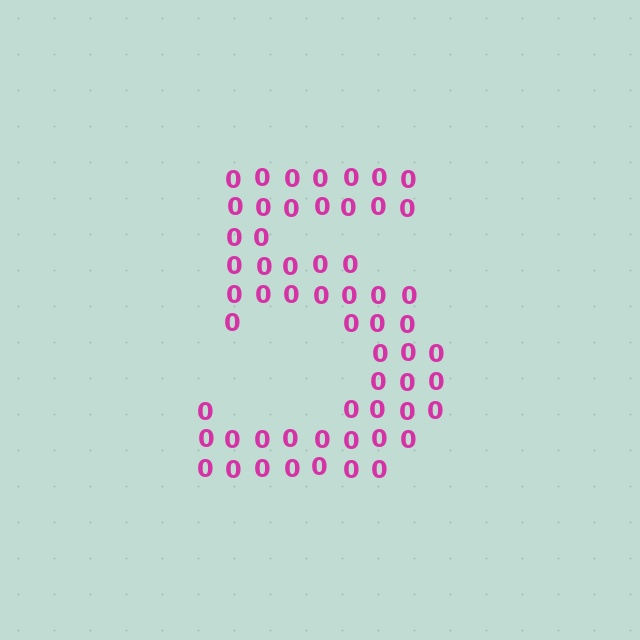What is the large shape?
The large shape is the digit 5.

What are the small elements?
The small elements are digit 0's.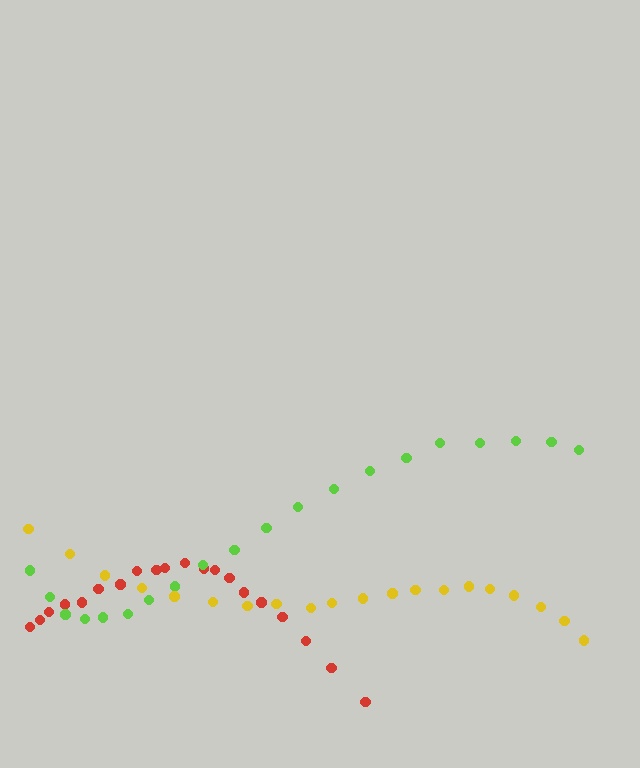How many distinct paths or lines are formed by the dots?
There are 3 distinct paths.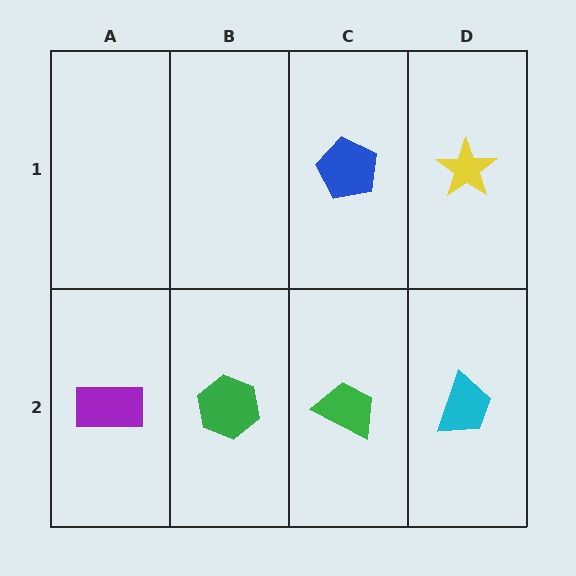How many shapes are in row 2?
4 shapes.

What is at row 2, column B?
A green hexagon.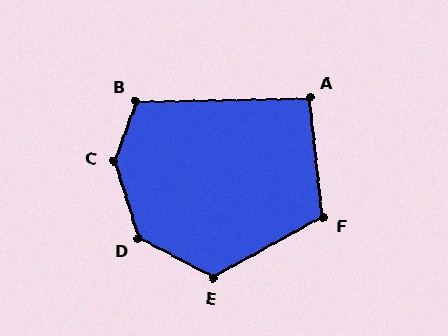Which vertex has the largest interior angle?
C, at approximately 142 degrees.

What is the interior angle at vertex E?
Approximately 123 degrees (obtuse).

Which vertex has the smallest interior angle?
A, at approximately 95 degrees.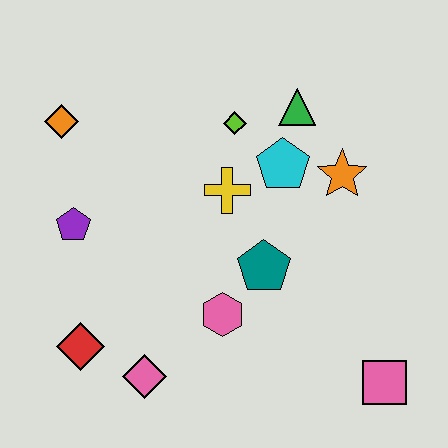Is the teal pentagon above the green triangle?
No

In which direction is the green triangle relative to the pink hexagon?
The green triangle is above the pink hexagon.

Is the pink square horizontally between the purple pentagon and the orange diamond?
No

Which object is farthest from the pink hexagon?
The orange diamond is farthest from the pink hexagon.